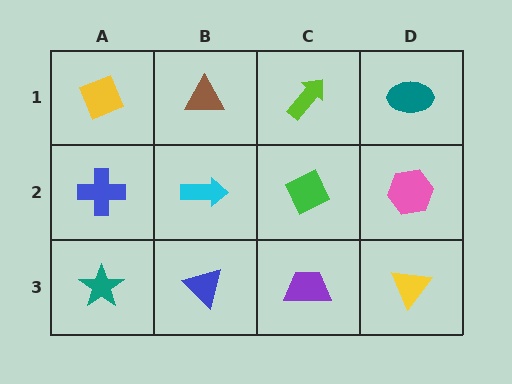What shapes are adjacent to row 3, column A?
A blue cross (row 2, column A), a blue triangle (row 3, column B).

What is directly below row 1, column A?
A blue cross.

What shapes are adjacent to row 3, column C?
A green diamond (row 2, column C), a blue triangle (row 3, column B), a yellow triangle (row 3, column D).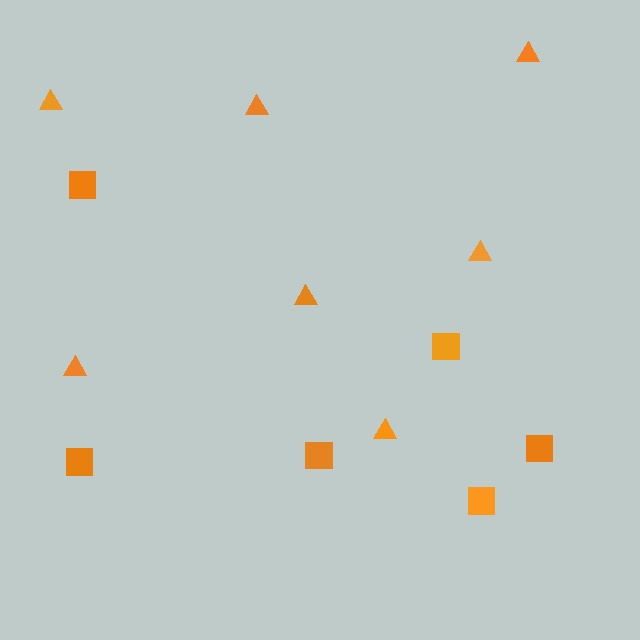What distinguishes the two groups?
There are 2 groups: one group of squares (6) and one group of triangles (7).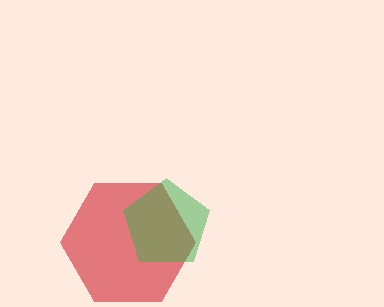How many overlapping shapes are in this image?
There are 2 overlapping shapes in the image.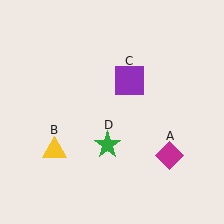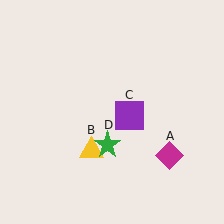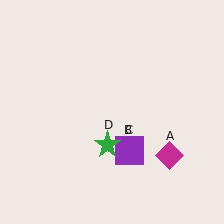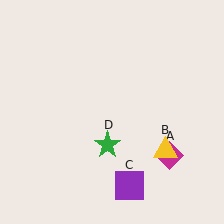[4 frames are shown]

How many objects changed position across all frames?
2 objects changed position: yellow triangle (object B), purple square (object C).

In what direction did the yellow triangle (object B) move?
The yellow triangle (object B) moved right.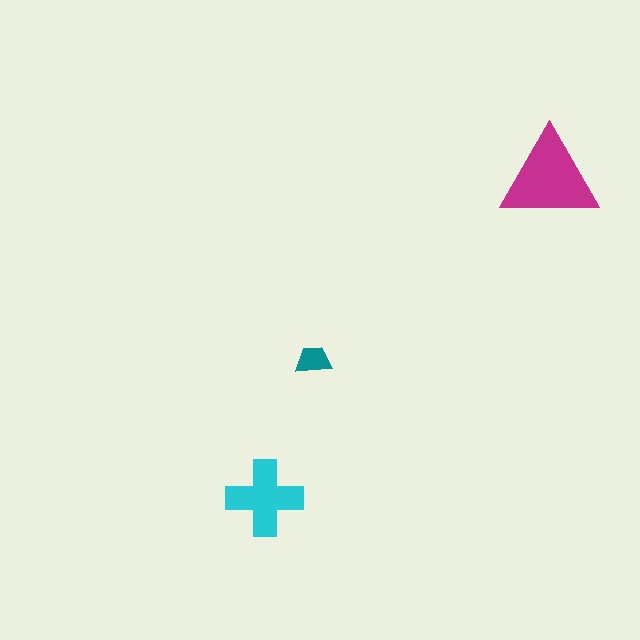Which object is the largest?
The magenta triangle.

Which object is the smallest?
The teal trapezoid.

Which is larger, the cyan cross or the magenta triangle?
The magenta triangle.